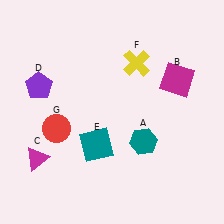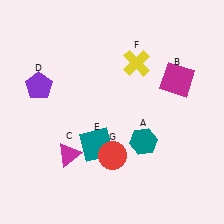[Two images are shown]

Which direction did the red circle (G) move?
The red circle (G) moved right.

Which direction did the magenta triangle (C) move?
The magenta triangle (C) moved right.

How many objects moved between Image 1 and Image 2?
2 objects moved between the two images.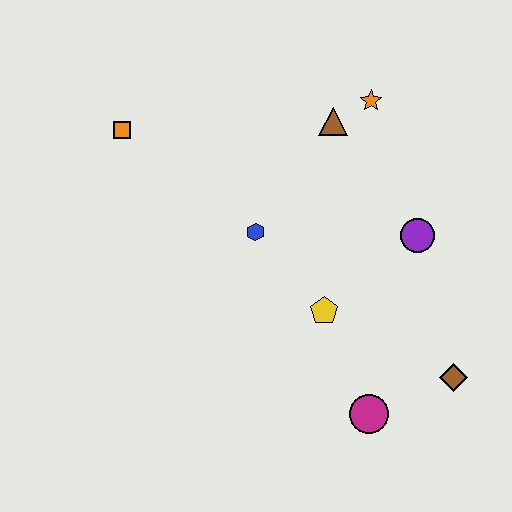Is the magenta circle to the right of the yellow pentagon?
Yes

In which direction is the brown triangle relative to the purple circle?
The brown triangle is above the purple circle.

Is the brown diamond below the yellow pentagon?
Yes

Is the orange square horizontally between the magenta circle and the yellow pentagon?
No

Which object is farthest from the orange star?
The magenta circle is farthest from the orange star.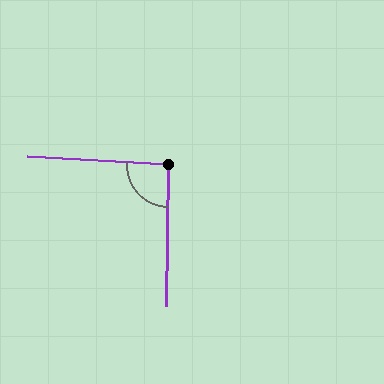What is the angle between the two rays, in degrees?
Approximately 92 degrees.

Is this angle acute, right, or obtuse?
It is approximately a right angle.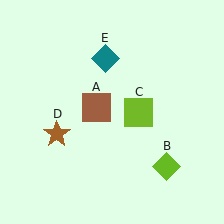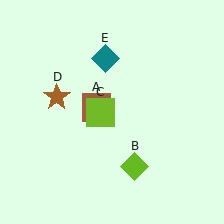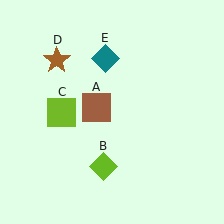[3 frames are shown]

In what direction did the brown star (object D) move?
The brown star (object D) moved up.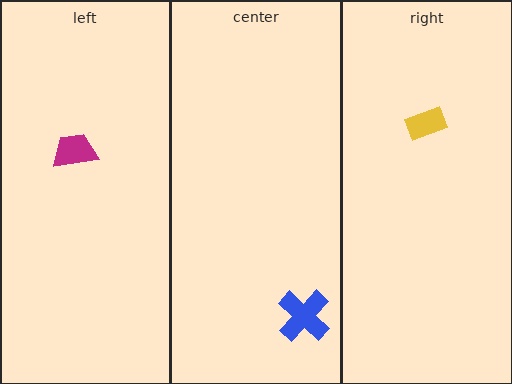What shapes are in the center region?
The blue cross.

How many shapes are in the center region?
1.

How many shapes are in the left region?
1.